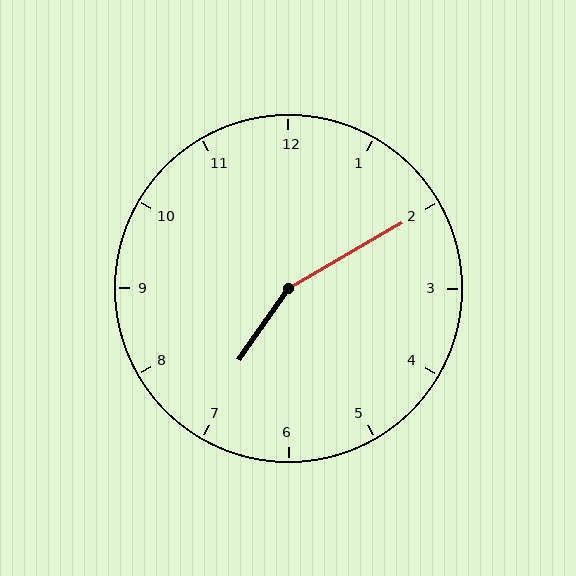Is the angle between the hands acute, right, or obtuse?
It is obtuse.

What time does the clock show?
7:10.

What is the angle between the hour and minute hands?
Approximately 155 degrees.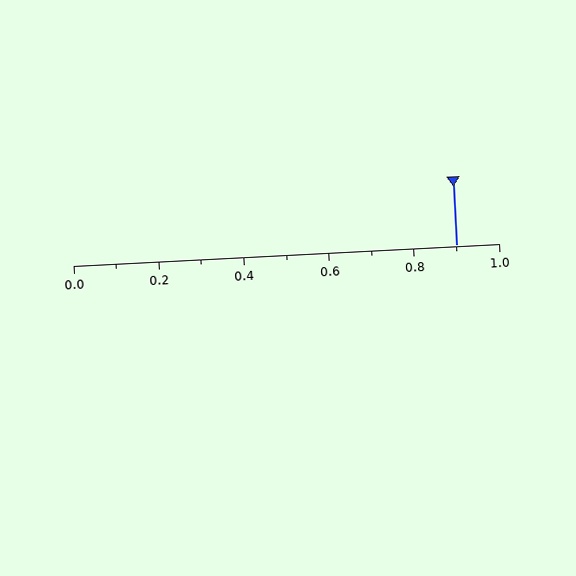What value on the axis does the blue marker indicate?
The marker indicates approximately 0.9.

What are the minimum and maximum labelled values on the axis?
The axis runs from 0.0 to 1.0.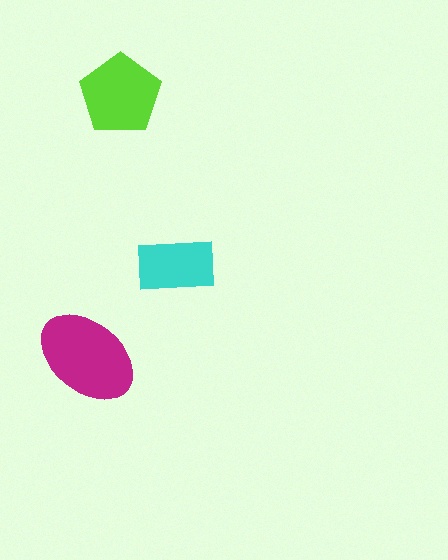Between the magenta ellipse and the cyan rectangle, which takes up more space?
The magenta ellipse.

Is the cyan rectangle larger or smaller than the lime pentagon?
Smaller.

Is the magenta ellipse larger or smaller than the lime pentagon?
Larger.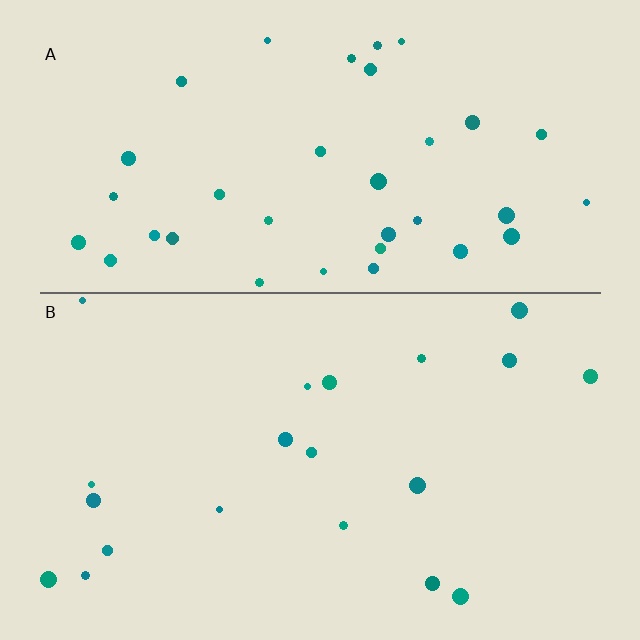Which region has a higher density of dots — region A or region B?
A (the top).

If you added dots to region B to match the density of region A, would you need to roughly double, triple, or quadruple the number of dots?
Approximately double.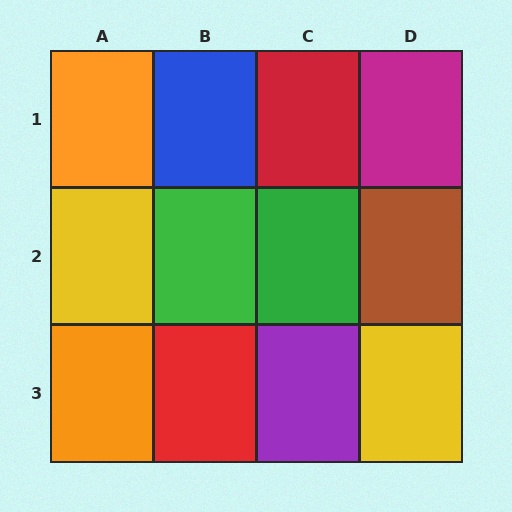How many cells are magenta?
1 cell is magenta.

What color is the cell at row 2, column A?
Yellow.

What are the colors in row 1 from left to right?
Orange, blue, red, magenta.